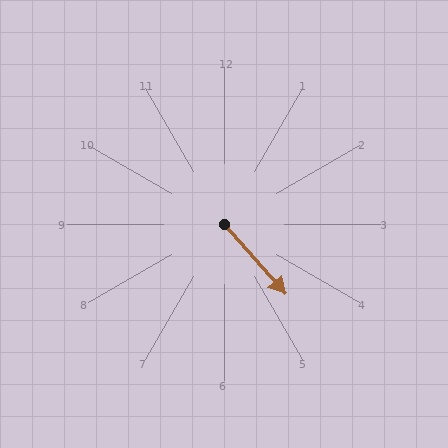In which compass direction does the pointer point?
Southeast.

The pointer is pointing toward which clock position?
Roughly 5 o'clock.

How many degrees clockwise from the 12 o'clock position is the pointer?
Approximately 139 degrees.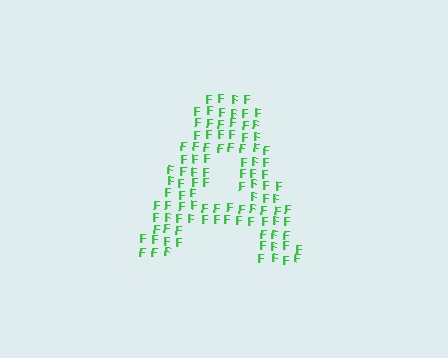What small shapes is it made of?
It is made of small letter F's.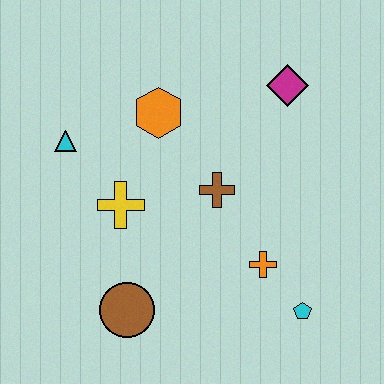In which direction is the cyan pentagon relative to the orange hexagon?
The cyan pentagon is below the orange hexagon.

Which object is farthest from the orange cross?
The cyan triangle is farthest from the orange cross.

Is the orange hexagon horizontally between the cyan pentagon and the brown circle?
Yes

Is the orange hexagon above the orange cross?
Yes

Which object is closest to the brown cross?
The orange cross is closest to the brown cross.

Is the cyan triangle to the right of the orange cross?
No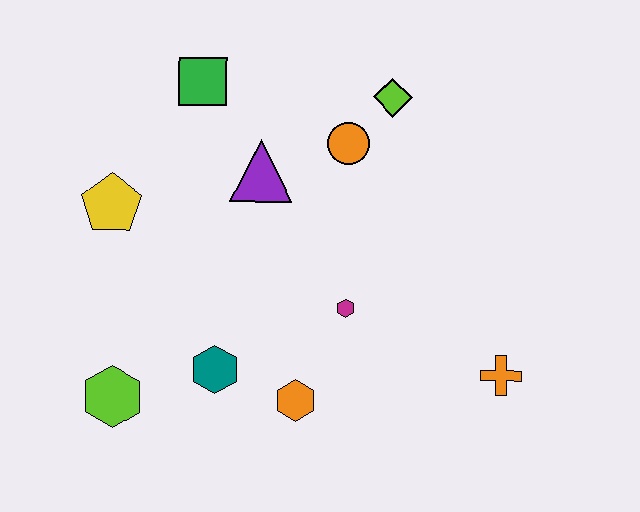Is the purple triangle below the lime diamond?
Yes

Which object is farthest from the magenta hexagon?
The green square is farthest from the magenta hexagon.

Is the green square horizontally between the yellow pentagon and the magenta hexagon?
Yes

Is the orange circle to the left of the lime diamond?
Yes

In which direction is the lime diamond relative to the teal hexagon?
The lime diamond is above the teal hexagon.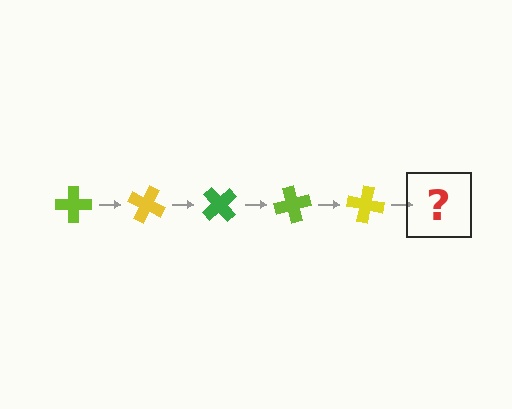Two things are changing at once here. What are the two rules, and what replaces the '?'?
The two rules are that it rotates 25 degrees each step and the color cycles through lime, yellow, and green. The '?' should be a green cross, rotated 125 degrees from the start.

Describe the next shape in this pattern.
It should be a green cross, rotated 125 degrees from the start.